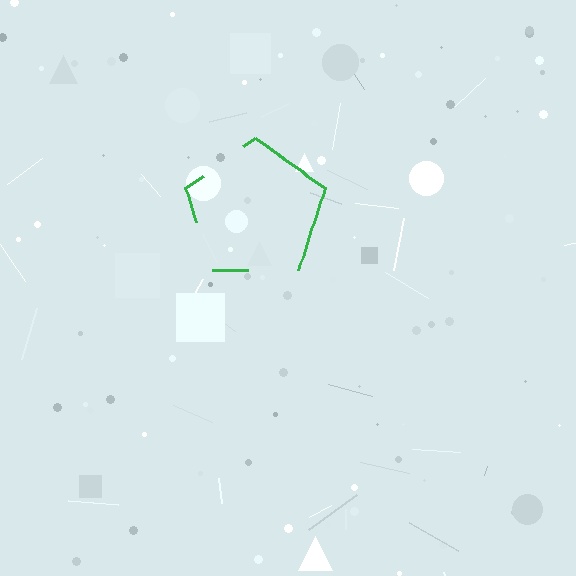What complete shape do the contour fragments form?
The contour fragments form a pentagon.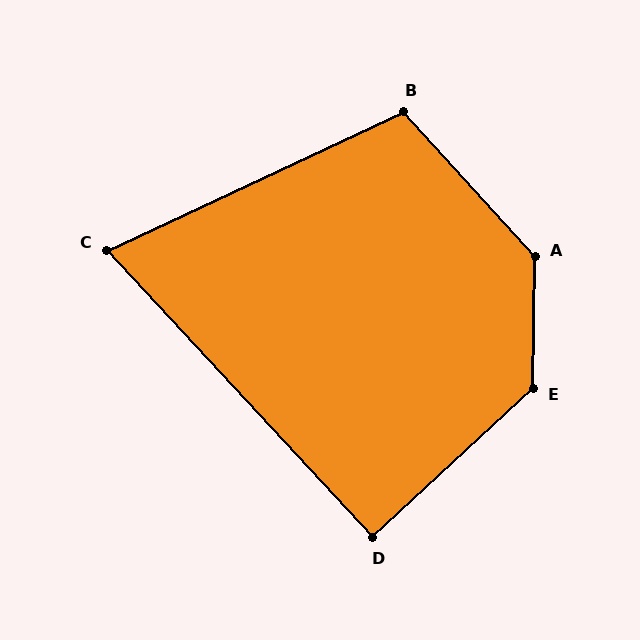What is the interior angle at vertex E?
Approximately 134 degrees (obtuse).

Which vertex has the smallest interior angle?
C, at approximately 72 degrees.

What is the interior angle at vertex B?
Approximately 107 degrees (obtuse).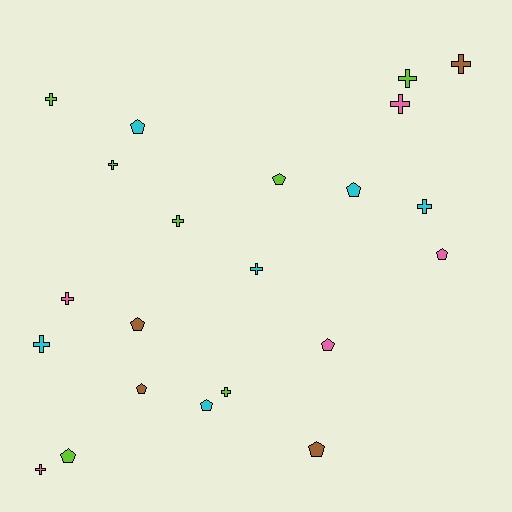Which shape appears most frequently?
Cross, with 12 objects.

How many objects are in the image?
There are 22 objects.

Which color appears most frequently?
Lime, with 7 objects.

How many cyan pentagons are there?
There are 3 cyan pentagons.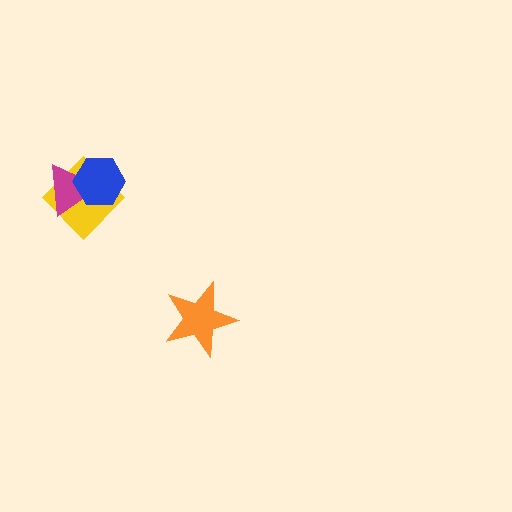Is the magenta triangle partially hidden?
Yes, it is partially covered by another shape.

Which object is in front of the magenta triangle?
The blue hexagon is in front of the magenta triangle.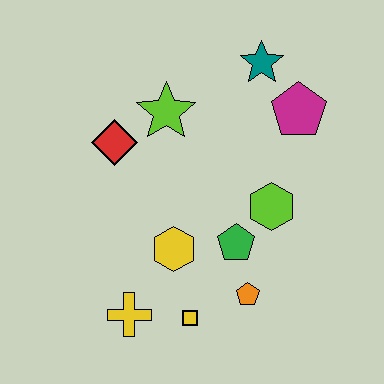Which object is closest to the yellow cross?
The yellow square is closest to the yellow cross.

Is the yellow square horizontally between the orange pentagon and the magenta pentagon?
No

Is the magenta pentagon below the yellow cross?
No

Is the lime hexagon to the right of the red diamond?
Yes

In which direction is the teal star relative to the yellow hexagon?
The teal star is above the yellow hexagon.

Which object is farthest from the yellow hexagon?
The teal star is farthest from the yellow hexagon.